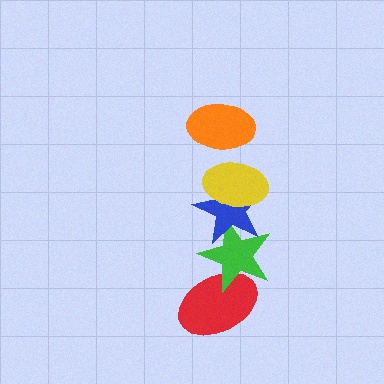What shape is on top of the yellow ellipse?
The orange ellipse is on top of the yellow ellipse.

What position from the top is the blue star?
The blue star is 3rd from the top.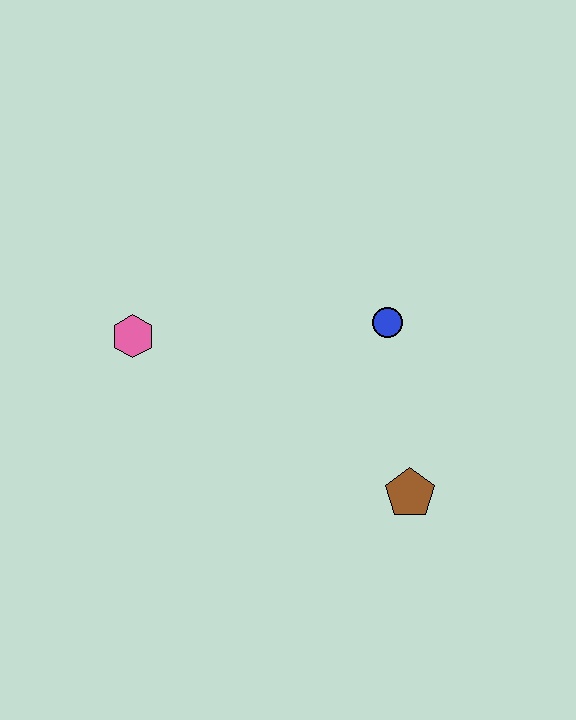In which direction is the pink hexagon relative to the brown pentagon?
The pink hexagon is to the left of the brown pentagon.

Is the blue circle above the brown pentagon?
Yes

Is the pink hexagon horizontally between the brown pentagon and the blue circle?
No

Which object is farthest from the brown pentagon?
The pink hexagon is farthest from the brown pentagon.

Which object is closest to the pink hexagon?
The blue circle is closest to the pink hexagon.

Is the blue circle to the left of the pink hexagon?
No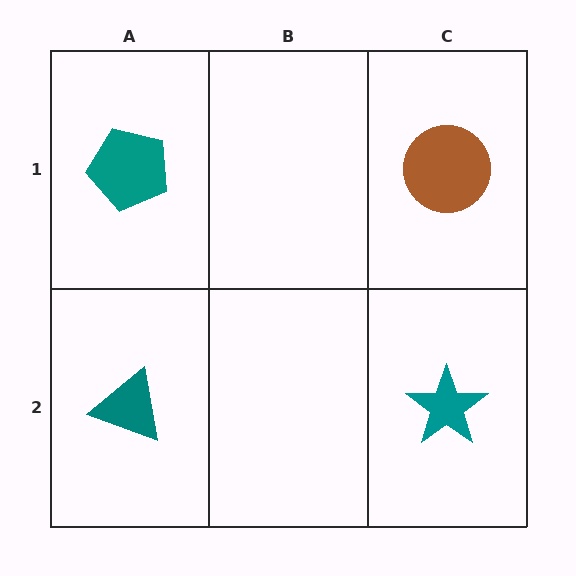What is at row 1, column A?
A teal pentagon.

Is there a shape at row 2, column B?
No, that cell is empty.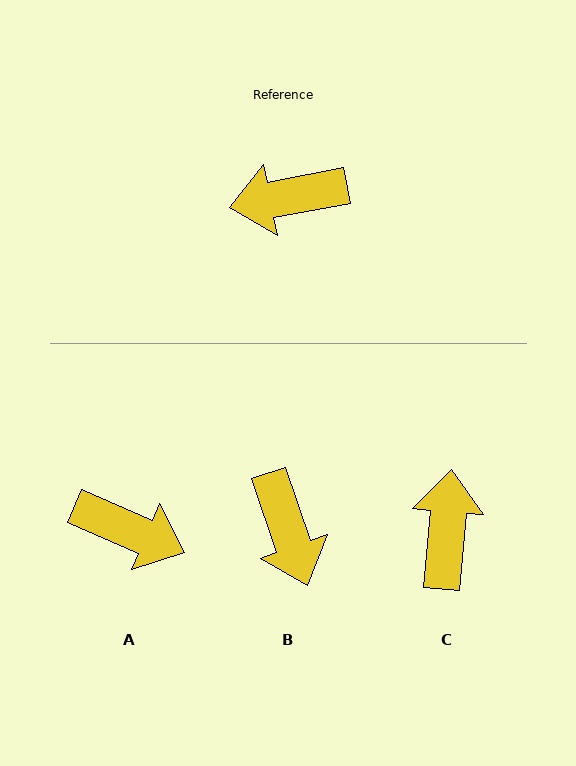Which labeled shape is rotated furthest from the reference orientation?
A, about 146 degrees away.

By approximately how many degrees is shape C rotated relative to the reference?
Approximately 105 degrees clockwise.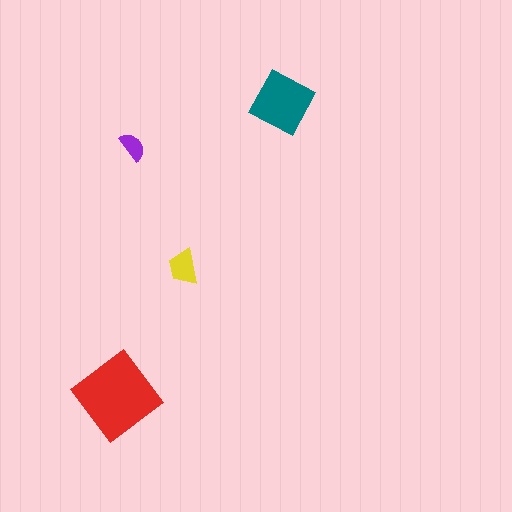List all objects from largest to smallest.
The red diamond, the teal square, the yellow trapezoid, the purple semicircle.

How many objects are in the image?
There are 4 objects in the image.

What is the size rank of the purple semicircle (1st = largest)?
4th.